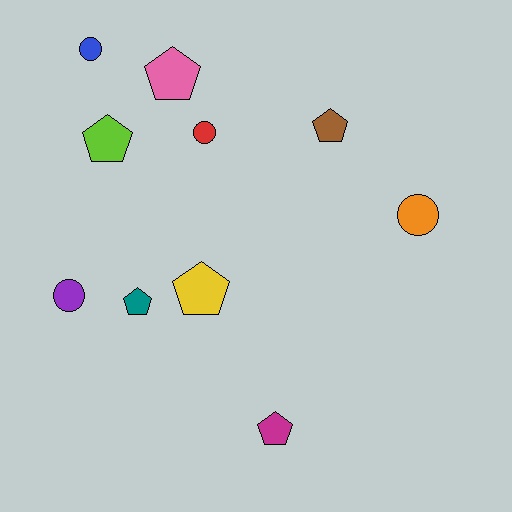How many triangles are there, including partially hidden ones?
There are no triangles.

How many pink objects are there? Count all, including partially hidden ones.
There is 1 pink object.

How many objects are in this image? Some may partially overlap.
There are 10 objects.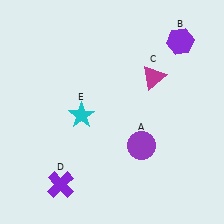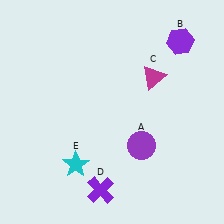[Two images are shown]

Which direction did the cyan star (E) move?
The cyan star (E) moved down.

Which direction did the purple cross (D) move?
The purple cross (D) moved right.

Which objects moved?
The objects that moved are: the purple cross (D), the cyan star (E).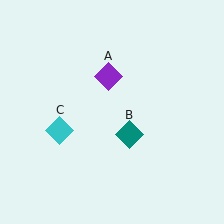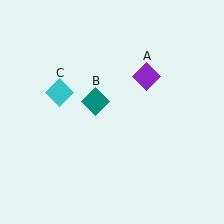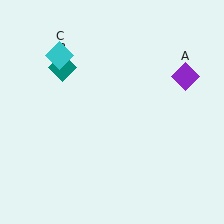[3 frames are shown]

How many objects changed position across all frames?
3 objects changed position: purple diamond (object A), teal diamond (object B), cyan diamond (object C).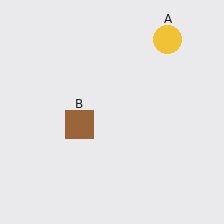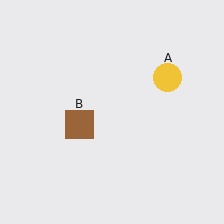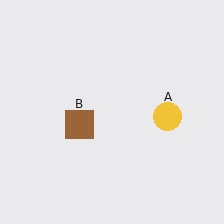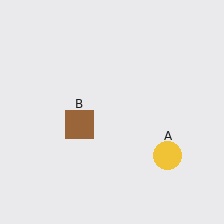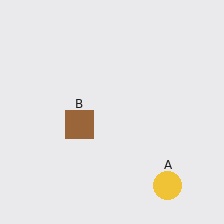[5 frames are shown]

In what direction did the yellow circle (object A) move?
The yellow circle (object A) moved down.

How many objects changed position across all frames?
1 object changed position: yellow circle (object A).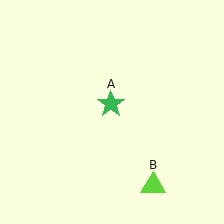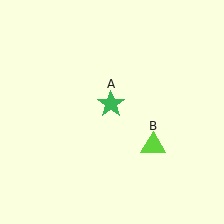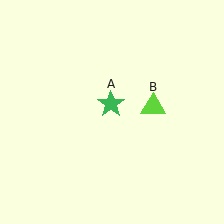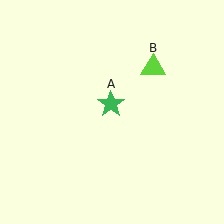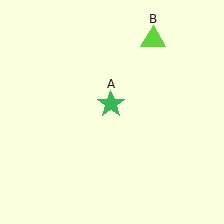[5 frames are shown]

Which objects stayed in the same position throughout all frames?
Green star (object A) remained stationary.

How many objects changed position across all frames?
1 object changed position: lime triangle (object B).